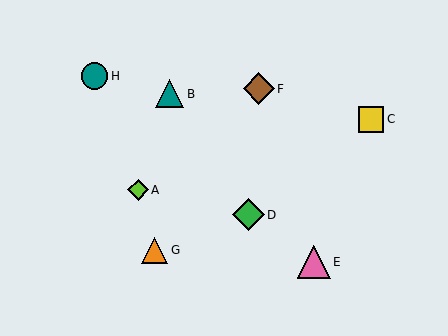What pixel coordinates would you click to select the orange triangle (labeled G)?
Click at (155, 250) to select the orange triangle G.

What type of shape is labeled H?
Shape H is a teal circle.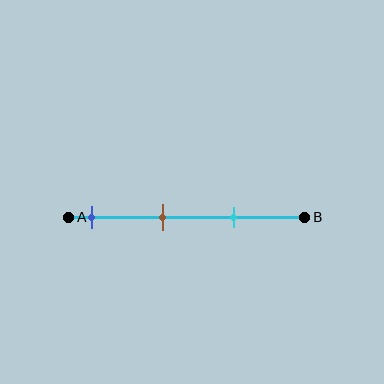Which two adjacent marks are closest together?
The brown and cyan marks are the closest adjacent pair.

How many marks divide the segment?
There are 3 marks dividing the segment.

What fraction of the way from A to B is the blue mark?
The blue mark is approximately 10% (0.1) of the way from A to B.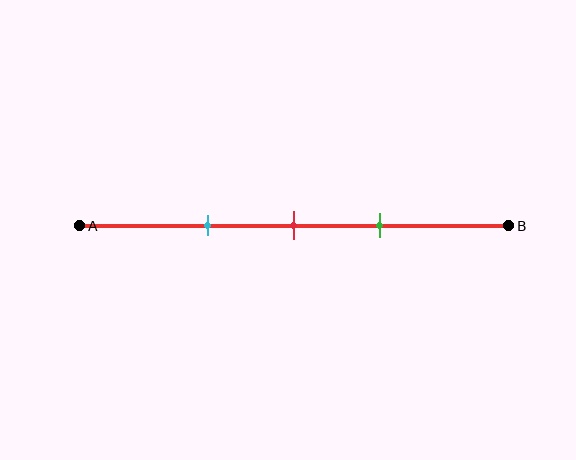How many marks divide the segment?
There are 3 marks dividing the segment.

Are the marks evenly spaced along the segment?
Yes, the marks are approximately evenly spaced.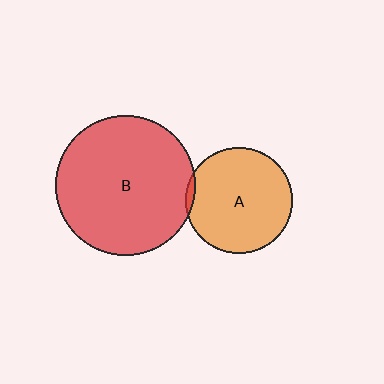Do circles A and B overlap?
Yes.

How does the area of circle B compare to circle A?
Approximately 1.7 times.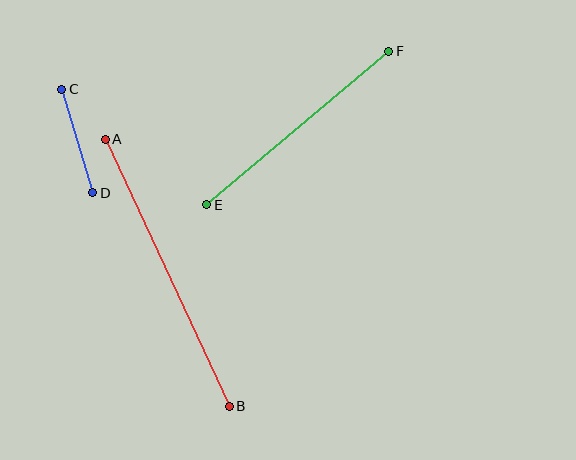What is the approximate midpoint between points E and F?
The midpoint is at approximately (298, 128) pixels.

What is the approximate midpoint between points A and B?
The midpoint is at approximately (167, 273) pixels.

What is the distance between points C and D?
The distance is approximately 108 pixels.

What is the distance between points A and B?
The distance is approximately 294 pixels.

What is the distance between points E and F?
The distance is approximately 238 pixels.